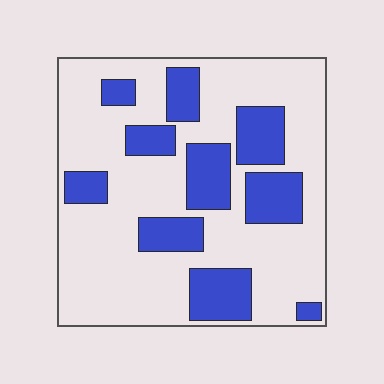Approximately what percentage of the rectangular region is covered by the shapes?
Approximately 30%.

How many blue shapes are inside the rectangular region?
10.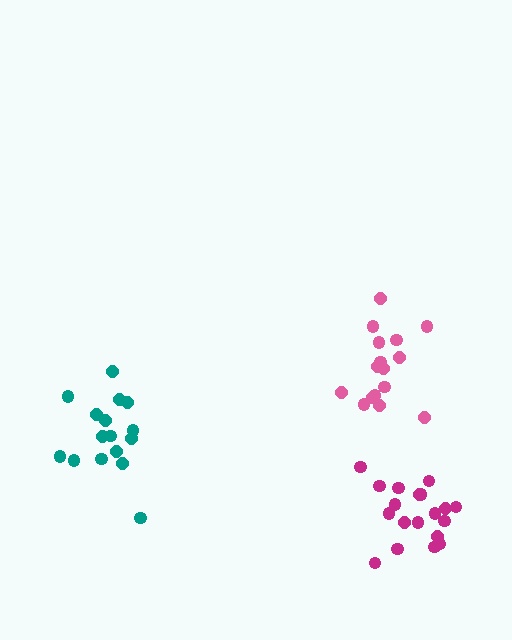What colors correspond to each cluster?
The clusters are colored: pink, teal, magenta.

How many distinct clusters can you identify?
There are 3 distinct clusters.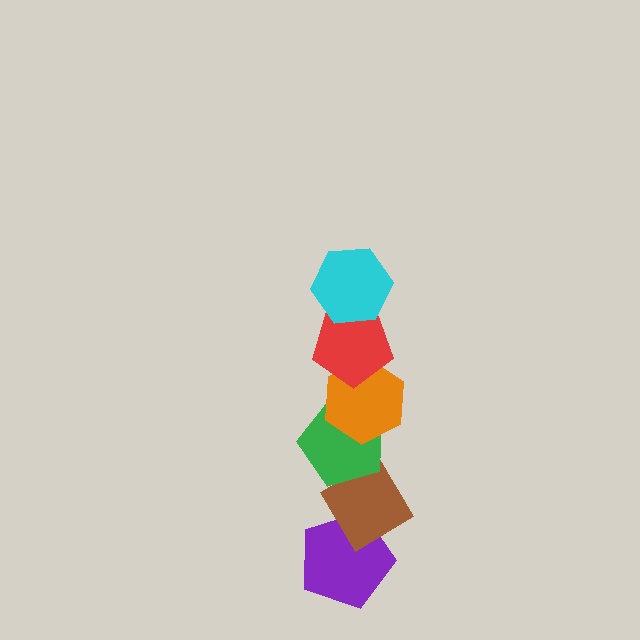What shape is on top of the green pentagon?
The orange hexagon is on top of the green pentagon.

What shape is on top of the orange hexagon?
The red pentagon is on top of the orange hexagon.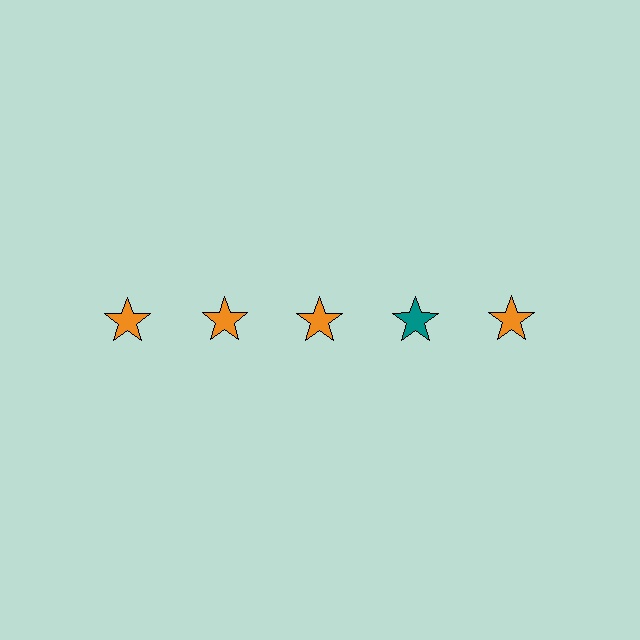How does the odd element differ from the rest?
It has a different color: teal instead of orange.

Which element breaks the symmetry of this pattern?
The teal star in the top row, second from right column breaks the symmetry. All other shapes are orange stars.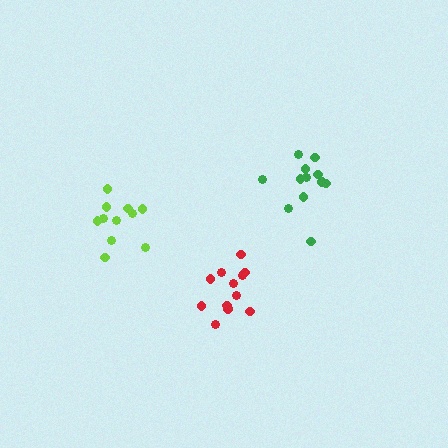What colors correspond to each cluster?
The clusters are colored: green, red, lime.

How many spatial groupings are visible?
There are 3 spatial groupings.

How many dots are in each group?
Group 1: 12 dots, Group 2: 12 dots, Group 3: 11 dots (35 total).